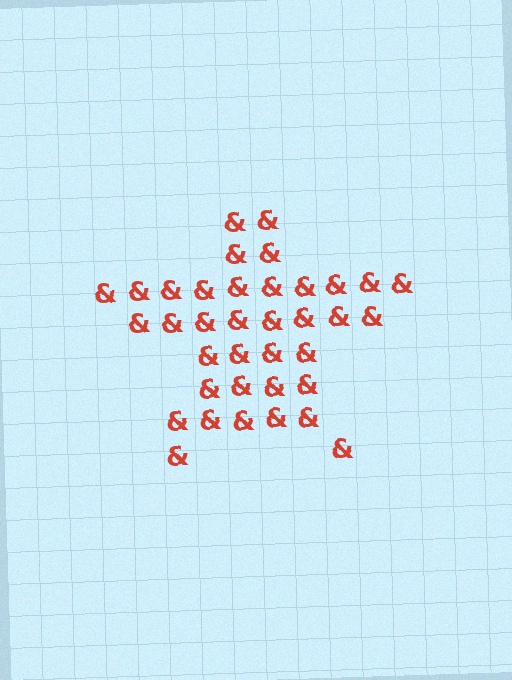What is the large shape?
The large shape is a star.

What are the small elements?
The small elements are ampersands.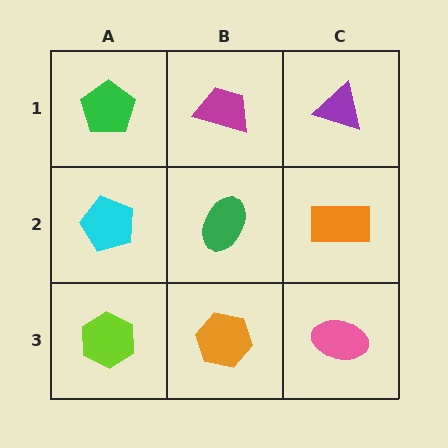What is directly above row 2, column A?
A green pentagon.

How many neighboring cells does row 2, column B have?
4.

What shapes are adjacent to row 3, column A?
A cyan pentagon (row 2, column A), an orange hexagon (row 3, column B).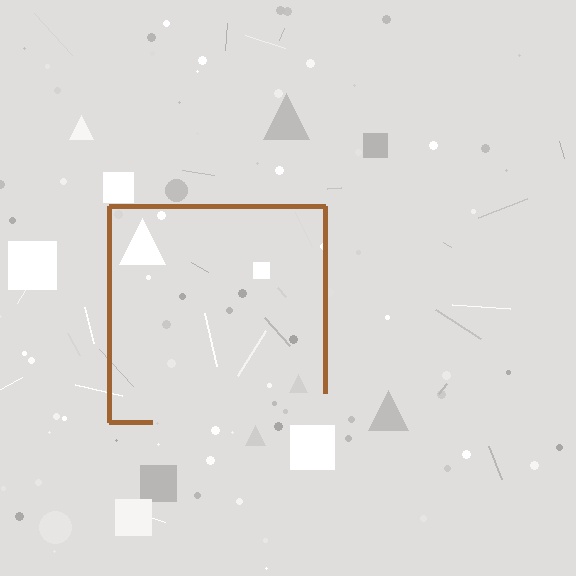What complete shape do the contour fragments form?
The contour fragments form a square.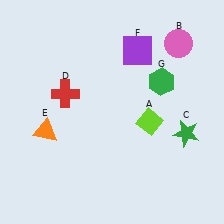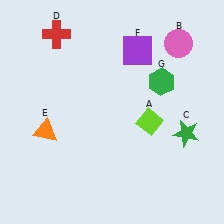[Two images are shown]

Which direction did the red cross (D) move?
The red cross (D) moved up.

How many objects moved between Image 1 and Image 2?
1 object moved between the two images.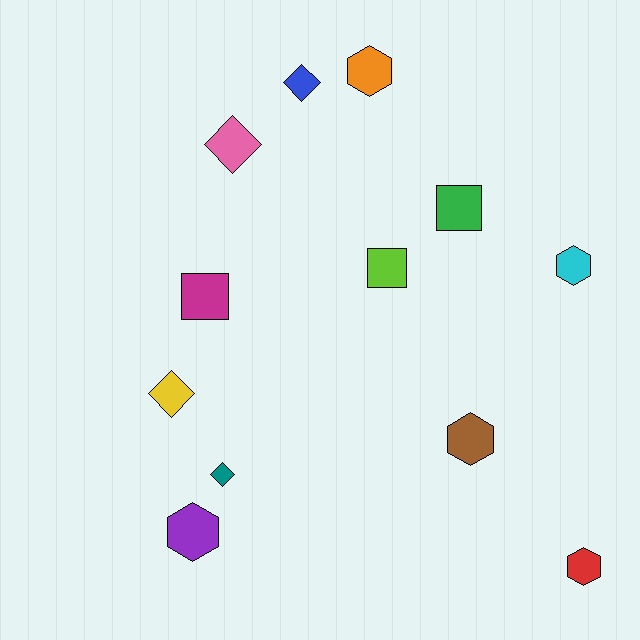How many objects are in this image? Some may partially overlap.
There are 12 objects.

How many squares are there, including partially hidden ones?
There are 3 squares.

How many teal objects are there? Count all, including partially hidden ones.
There is 1 teal object.